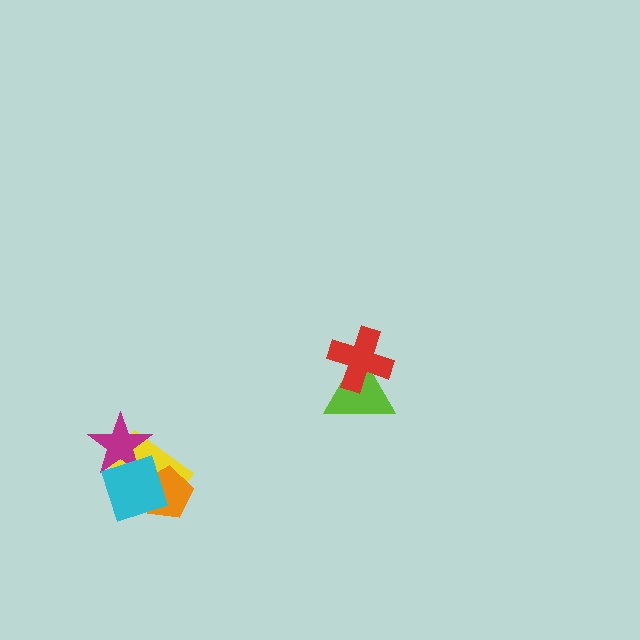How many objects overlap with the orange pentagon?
2 objects overlap with the orange pentagon.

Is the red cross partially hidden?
No, no other shape covers it.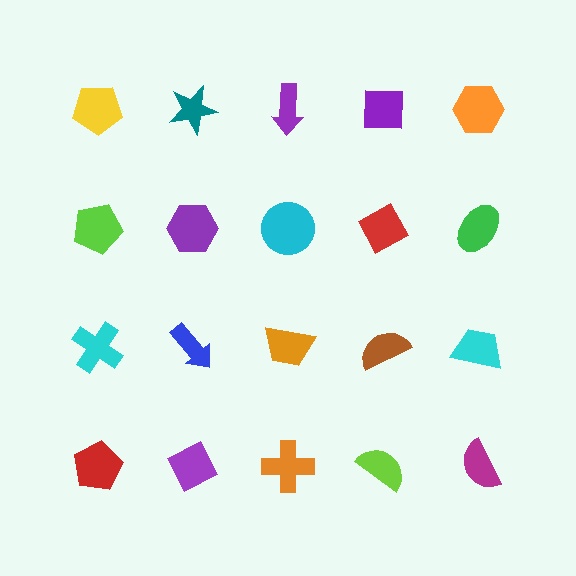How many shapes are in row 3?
5 shapes.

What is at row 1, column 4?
A purple square.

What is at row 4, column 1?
A red pentagon.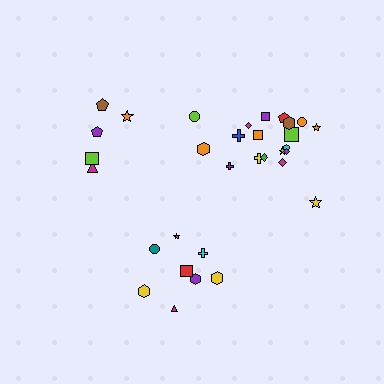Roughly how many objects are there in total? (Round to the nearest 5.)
Roughly 30 objects in total.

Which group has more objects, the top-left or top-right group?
The top-right group.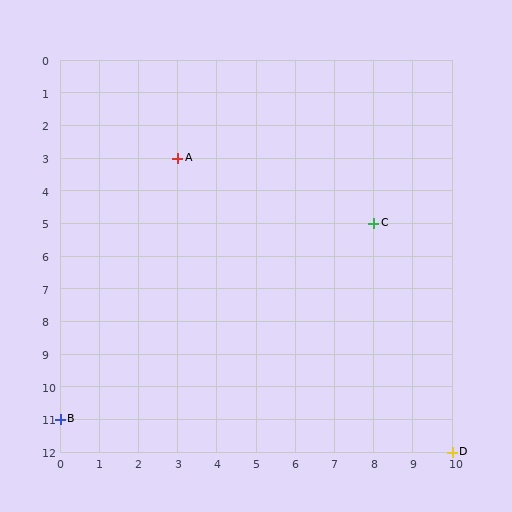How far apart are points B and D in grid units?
Points B and D are 10 columns and 1 row apart (about 10.0 grid units diagonally).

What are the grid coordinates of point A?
Point A is at grid coordinates (3, 3).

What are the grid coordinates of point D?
Point D is at grid coordinates (10, 12).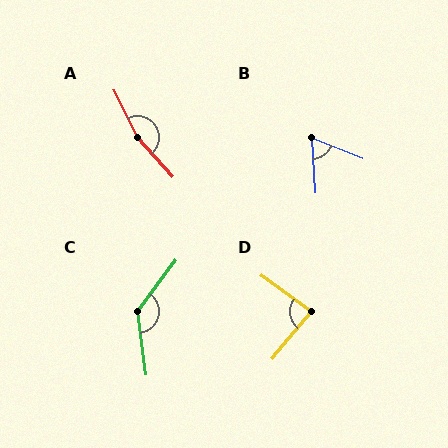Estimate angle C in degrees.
Approximately 135 degrees.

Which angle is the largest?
A, at approximately 165 degrees.